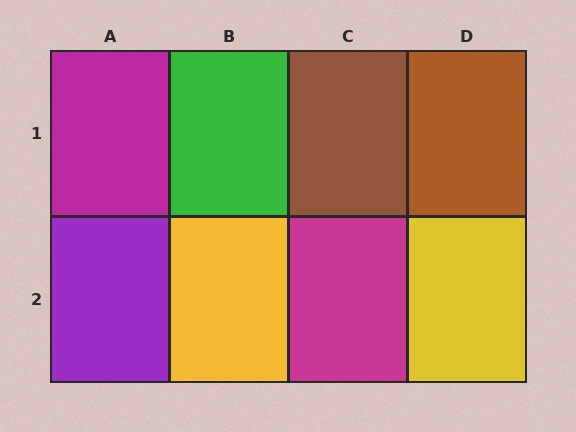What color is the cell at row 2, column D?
Yellow.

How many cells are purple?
1 cell is purple.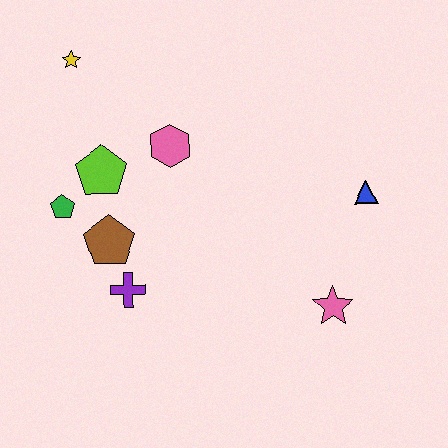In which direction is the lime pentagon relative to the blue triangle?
The lime pentagon is to the left of the blue triangle.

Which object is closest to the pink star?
The blue triangle is closest to the pink star.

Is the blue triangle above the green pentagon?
Yes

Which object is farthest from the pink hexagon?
The pink star is farthest from the pink hexagon.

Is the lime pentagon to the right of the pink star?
No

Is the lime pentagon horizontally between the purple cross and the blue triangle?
No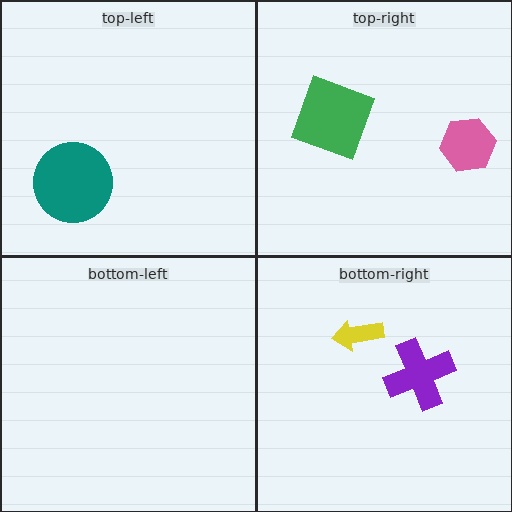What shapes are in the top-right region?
The pink hexagon, the green square.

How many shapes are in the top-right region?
2.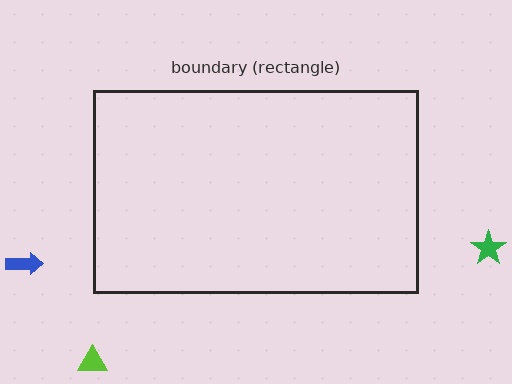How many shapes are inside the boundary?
0 inside, 3 outside.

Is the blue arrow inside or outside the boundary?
Outside.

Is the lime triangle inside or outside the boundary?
Outside.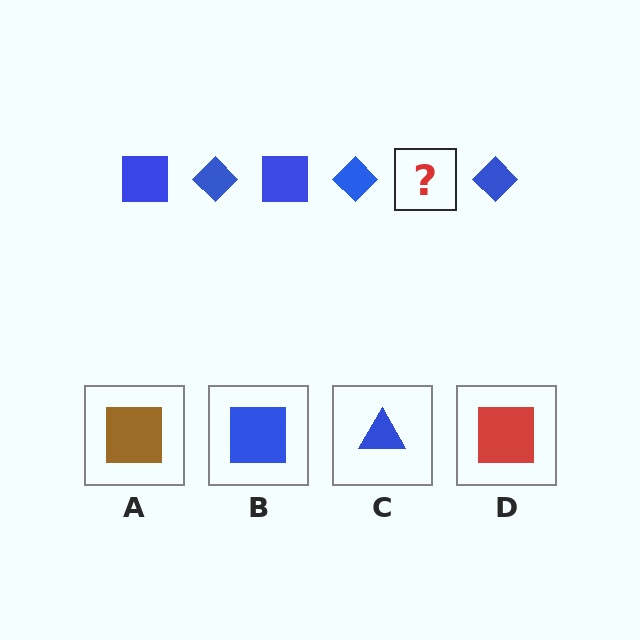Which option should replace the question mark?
Option B.